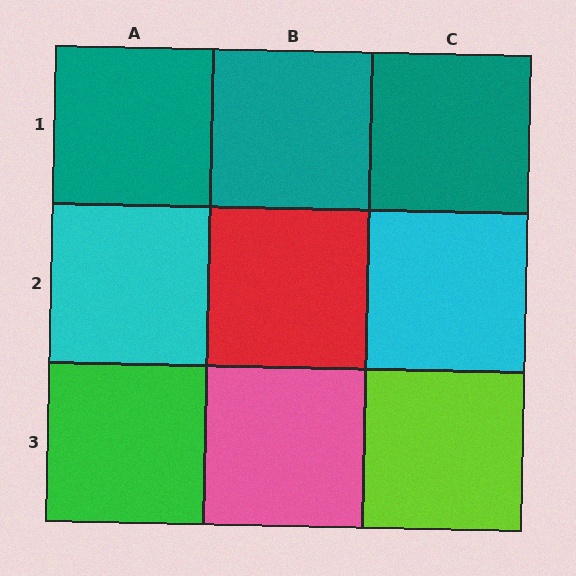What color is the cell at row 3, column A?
Green.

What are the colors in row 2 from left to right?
Cyan, red, cyan.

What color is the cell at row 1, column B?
Teal.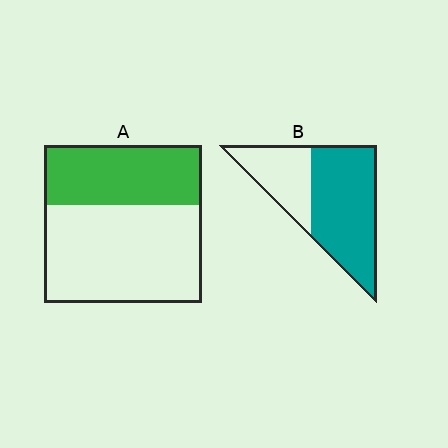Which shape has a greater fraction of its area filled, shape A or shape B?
Shape B.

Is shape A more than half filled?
No.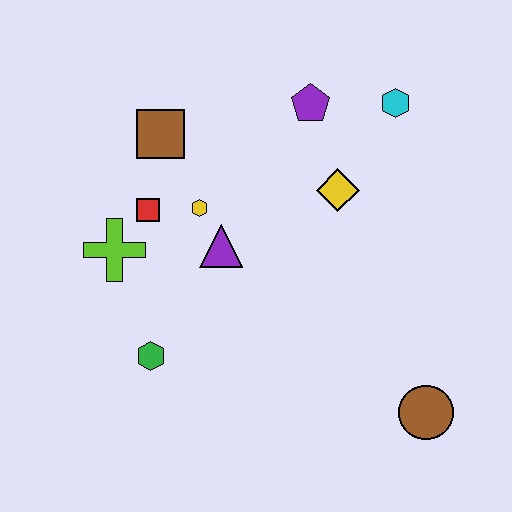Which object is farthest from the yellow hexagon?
The brown circle is farthest from the yellow hexagon.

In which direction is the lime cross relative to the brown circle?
The lime cross is to the left of the brown circle.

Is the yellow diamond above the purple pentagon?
No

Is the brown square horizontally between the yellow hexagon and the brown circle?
No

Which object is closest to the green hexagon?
The lime cross is closest to the green hexagon.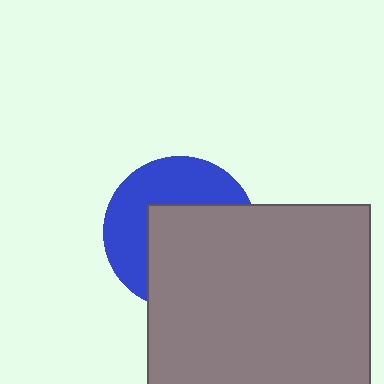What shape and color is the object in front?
The object in front is a gray square.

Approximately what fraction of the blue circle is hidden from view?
Roughly 55% of the blue circle is hidden behind the gray square.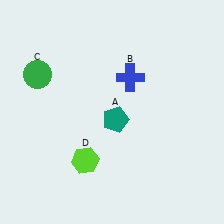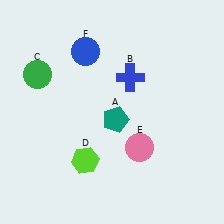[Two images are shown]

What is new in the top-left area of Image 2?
A blue circle (F) was added in the top-left area of Image 2.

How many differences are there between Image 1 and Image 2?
There are 2 differences between the two images.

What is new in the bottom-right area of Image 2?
A pink circle (E) was added in the bottom-right area of Image 2.